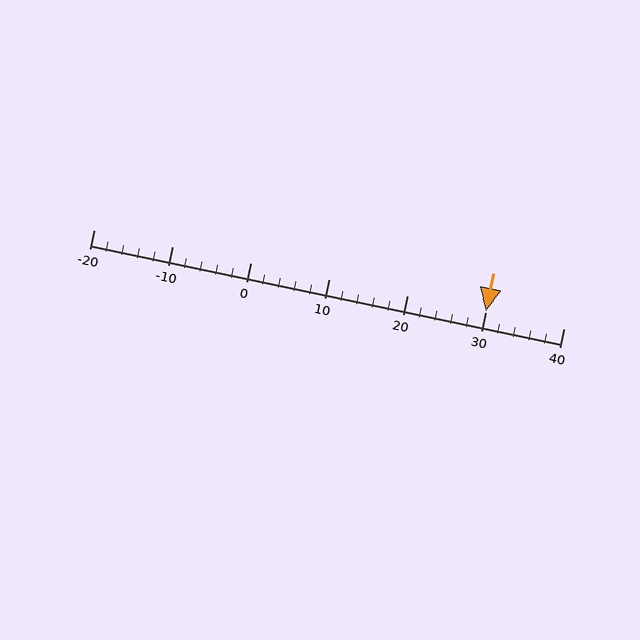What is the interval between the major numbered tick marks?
The major tick marks are spaced 10 units apart.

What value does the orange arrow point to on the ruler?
The orange arrow points to approximately 30.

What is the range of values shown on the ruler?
The ruler shows values from -20 to 40.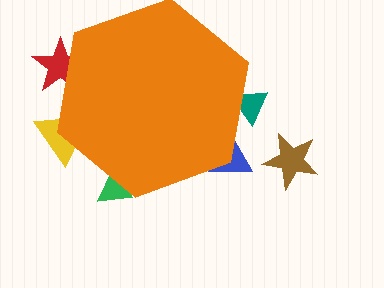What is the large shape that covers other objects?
An orange hexagon.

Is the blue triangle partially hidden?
Yes, the blue triangle is partially hidden behind the orange hexagon.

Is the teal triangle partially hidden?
Yes, the teal triangle is partially hidden behind the orange hexagon.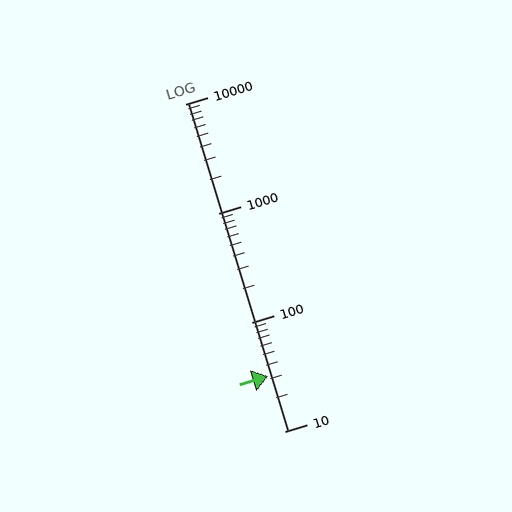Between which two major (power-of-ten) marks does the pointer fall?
The pointer is between 10 and 100.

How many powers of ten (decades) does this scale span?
The scale spans 3 decades, from 10 to 10000.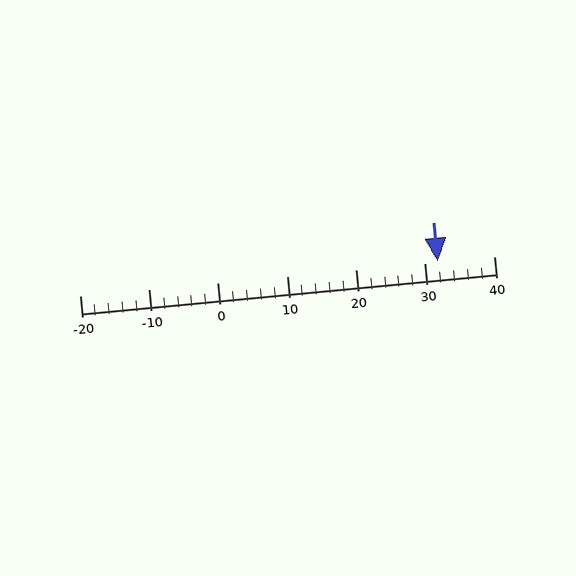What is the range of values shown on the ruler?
The ruler shows values from -20 to 40.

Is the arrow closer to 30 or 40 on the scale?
The arrow is closer to 30.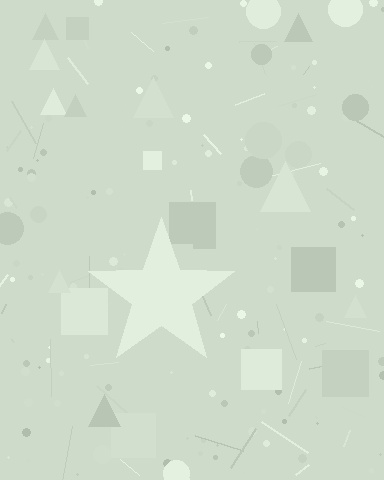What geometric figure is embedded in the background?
A star is embedded in the background.